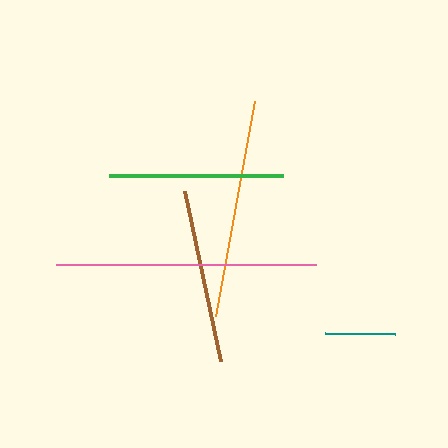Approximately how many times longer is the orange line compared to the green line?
The orange line is approximately 1.3 times the length of the green line.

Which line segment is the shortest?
The teal line is the shortest at approximately 70 pixels.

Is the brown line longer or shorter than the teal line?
The brown line is longer than the teal line.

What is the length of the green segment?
The green segment is approximately 174 pixels long.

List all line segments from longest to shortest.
From longest to shortest: pink, orange, brown, green, teal.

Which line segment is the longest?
The pink line is the longest at approximately 260 pixels.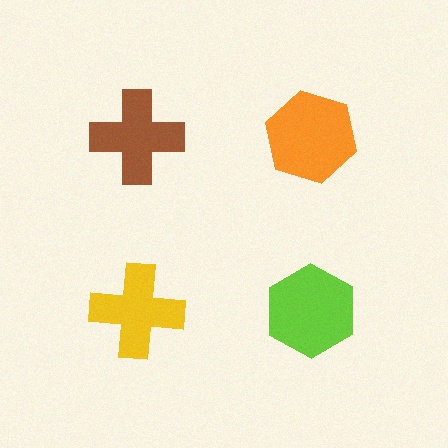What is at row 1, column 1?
A brown cross.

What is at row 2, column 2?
A lime hexagon.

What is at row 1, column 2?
An orange hexagon.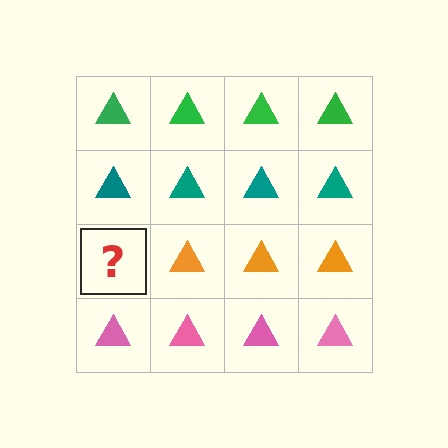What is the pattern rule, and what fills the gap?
The rule is that each row has a consistent color. The gap should be filled with an orange triangle.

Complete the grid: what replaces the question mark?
The question mark should be replaced with an orange triangle.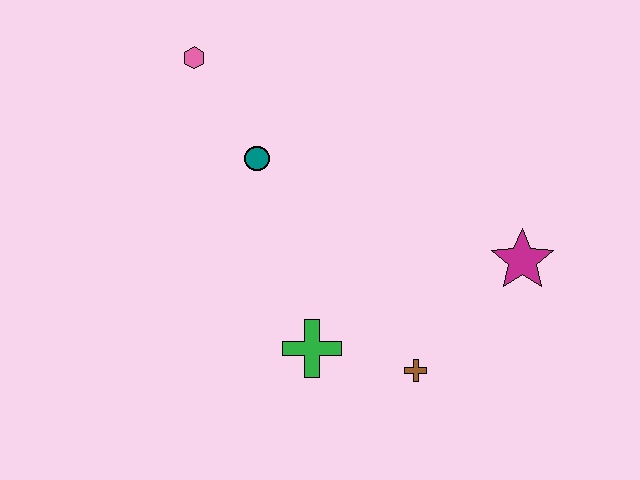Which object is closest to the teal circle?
The pink hexagon is closest to the teal circle.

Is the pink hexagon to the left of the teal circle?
Yes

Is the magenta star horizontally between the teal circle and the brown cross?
No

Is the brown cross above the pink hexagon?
No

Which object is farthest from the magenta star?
The pink hexagon is farthest from the magenta star.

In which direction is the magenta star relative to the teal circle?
The magenta star is to the right of the teal circle.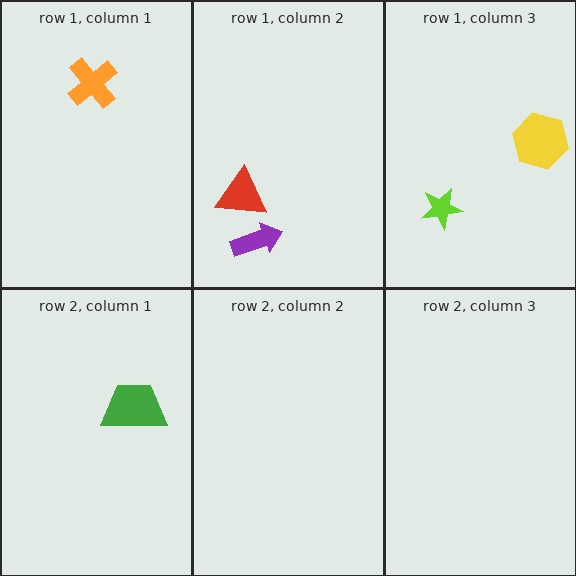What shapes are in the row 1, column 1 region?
The orange cross.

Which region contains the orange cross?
The row 1, column 1 region.